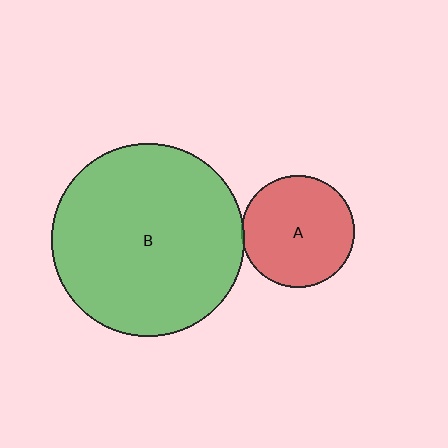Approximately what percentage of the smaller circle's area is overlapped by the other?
Approximately 5%.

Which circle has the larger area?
Circle B (green).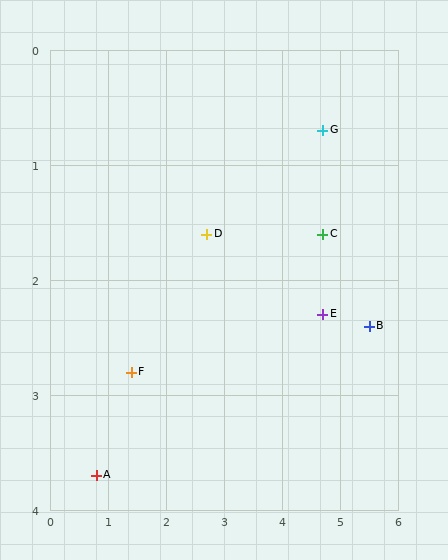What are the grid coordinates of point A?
Point A is at approximately (0.8, 3.7).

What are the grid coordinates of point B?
Point B is at approximately (5.5, 2.4).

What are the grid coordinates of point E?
Point E is at approximately (4.7, 2.3).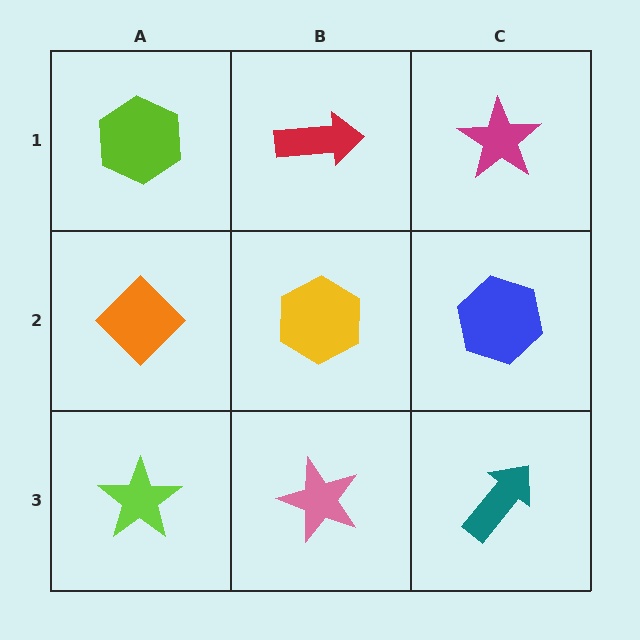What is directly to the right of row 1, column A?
A red arrow.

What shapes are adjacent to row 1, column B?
A yellow hexagon (row 2, column B), a lime hexagon (row 1, column A), a magenta star (row 1, column C).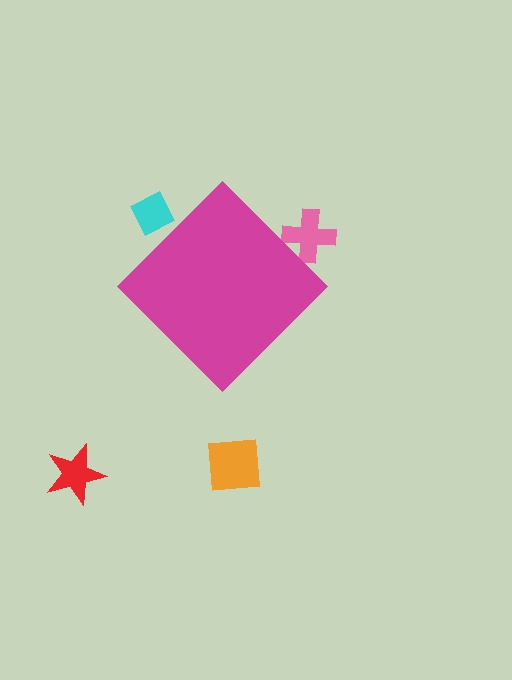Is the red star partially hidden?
No, the red star is fully visible.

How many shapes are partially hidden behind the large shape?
2 shapes are partially hidden.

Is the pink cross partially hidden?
Yes, the pink cross is partially hidden behind the magenta diamond.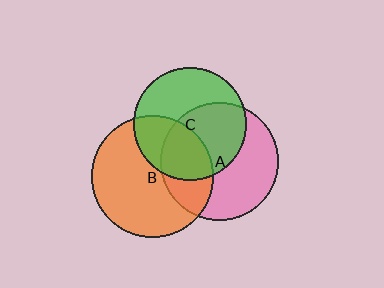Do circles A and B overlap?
Yes.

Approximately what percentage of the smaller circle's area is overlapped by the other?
Approximately 30%.